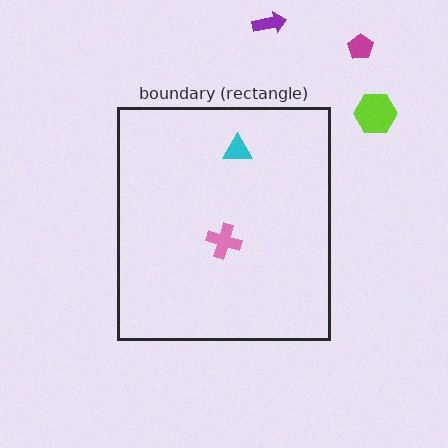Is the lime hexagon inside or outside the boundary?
Outside.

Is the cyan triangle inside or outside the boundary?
Inside.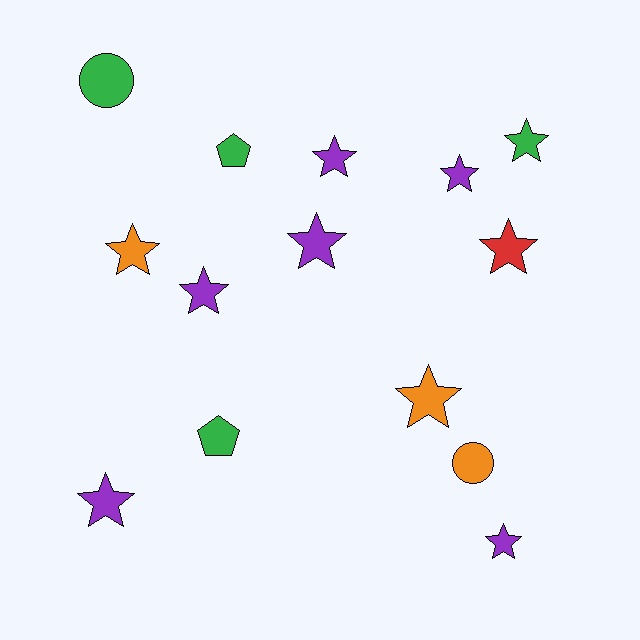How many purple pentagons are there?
There are no purple pentagons.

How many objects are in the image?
There are 14 objects.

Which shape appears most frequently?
Star, with 10 objects.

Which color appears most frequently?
Purple, with 6 objects.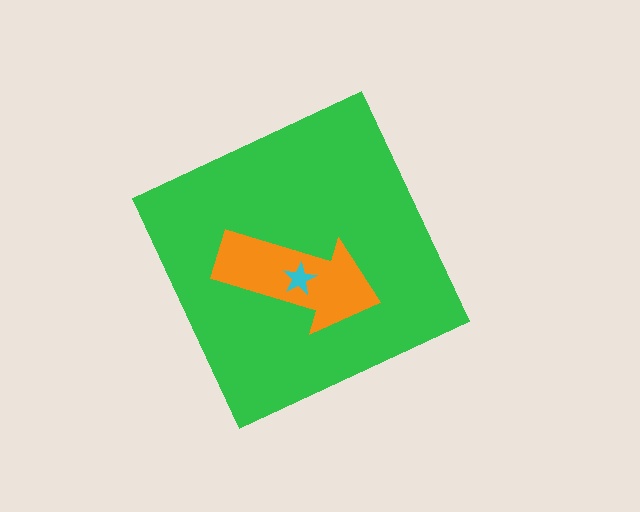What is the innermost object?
The cyan star.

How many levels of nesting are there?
3.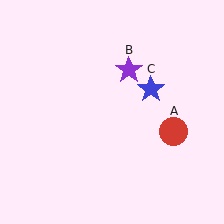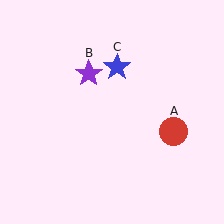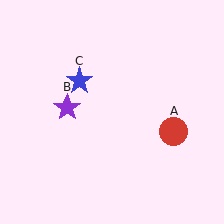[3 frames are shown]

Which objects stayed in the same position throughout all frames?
Red circle (object A) remained stationary.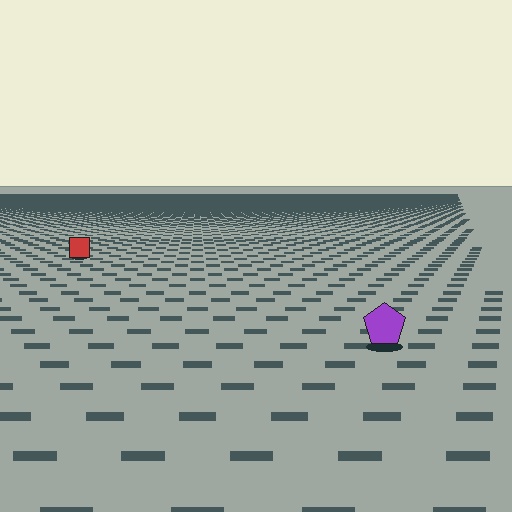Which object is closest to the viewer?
The purple pentagon is closest. The texture marks near it are larger and more spread out.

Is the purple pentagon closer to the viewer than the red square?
Yes. The purple pentagon is closer — you can tell from the texture gradient: the ground texture is coarser near it.